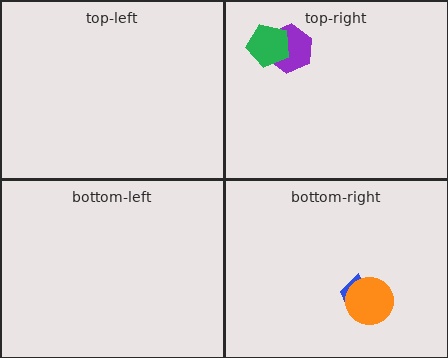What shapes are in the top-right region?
The purple hexagon, the green pentagon.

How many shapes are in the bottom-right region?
2.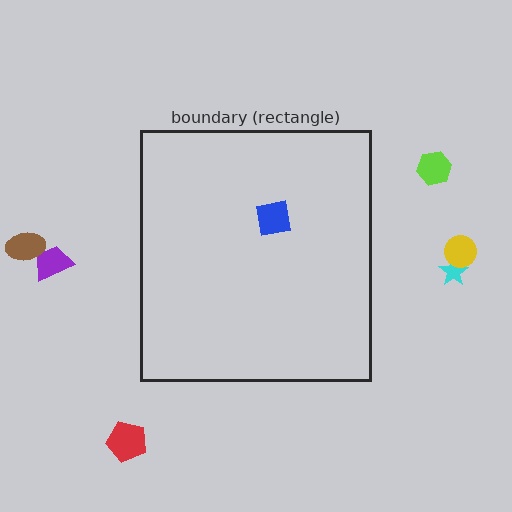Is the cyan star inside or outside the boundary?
Outside.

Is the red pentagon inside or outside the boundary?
Outside.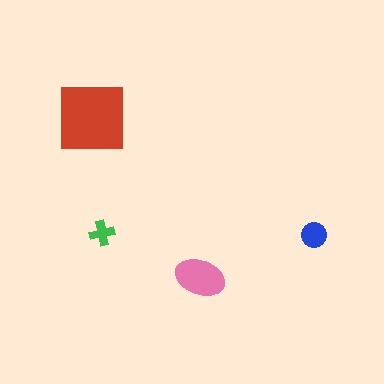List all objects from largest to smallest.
The red square, the pink ellipse, the blue circle, the green cross.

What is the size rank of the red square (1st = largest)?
1st.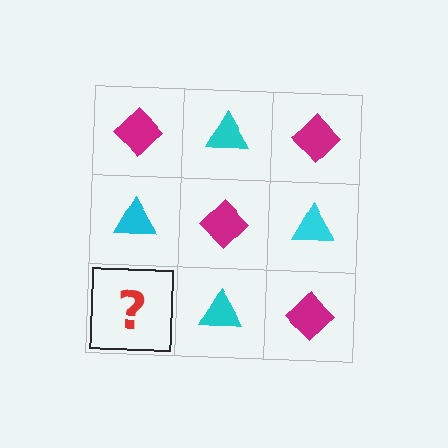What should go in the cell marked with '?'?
The missing cell should contain a magenta diamond.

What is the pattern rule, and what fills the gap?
The rule is that it alternates magenta diamond and cyan triangle in a checkerboard pattern. The gap should be filled with a magenta diamond.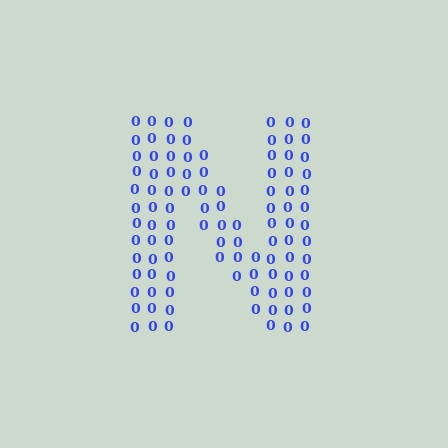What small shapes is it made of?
It is made of small digit 0's.